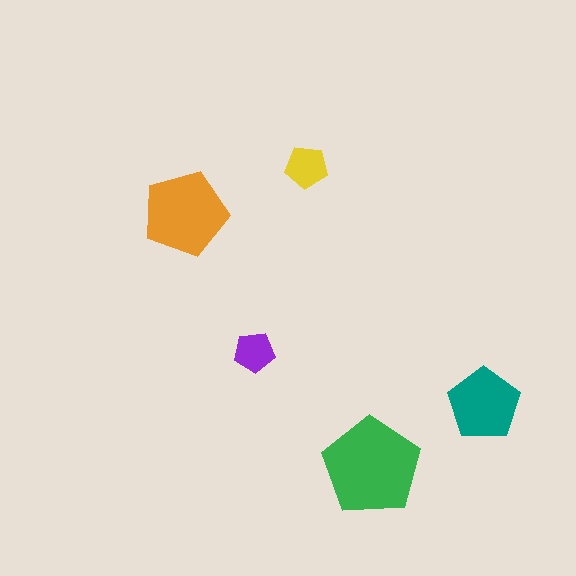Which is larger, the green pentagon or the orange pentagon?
The green one.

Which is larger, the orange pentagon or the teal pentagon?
The orange one.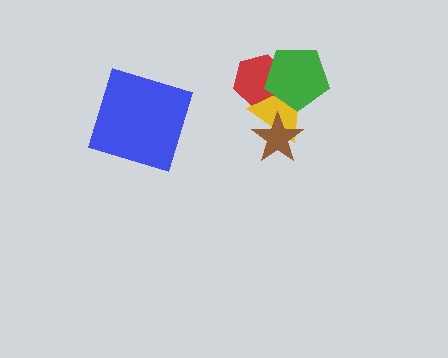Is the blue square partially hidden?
No, no other shape covers it.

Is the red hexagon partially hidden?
Yes, it is partially covered by another shape.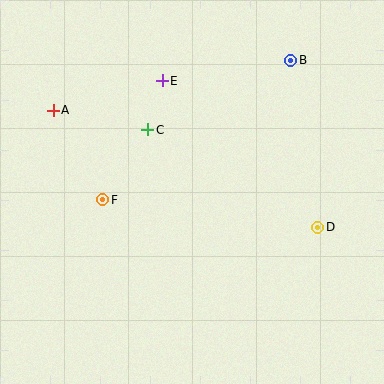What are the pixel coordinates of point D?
Point D is at (318, 227).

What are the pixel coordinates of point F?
Point F is at (103, 200).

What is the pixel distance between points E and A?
The distance between E and A is 113 pixels.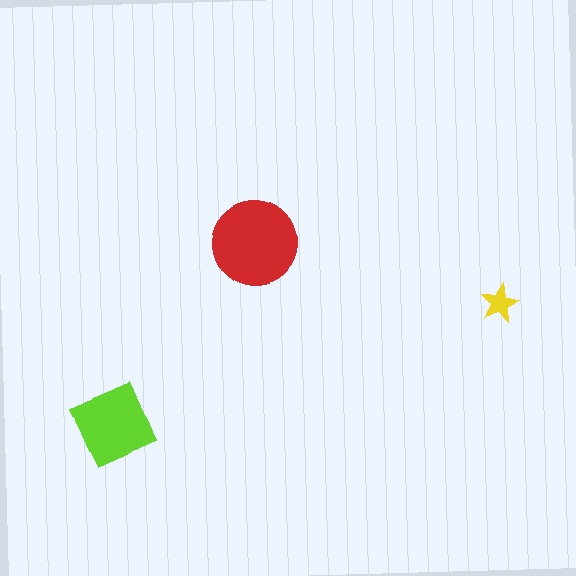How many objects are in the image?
There are 3 objects in the image.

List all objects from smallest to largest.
The yellow star, the lime diamond, the red circle.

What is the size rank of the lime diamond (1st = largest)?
2nd.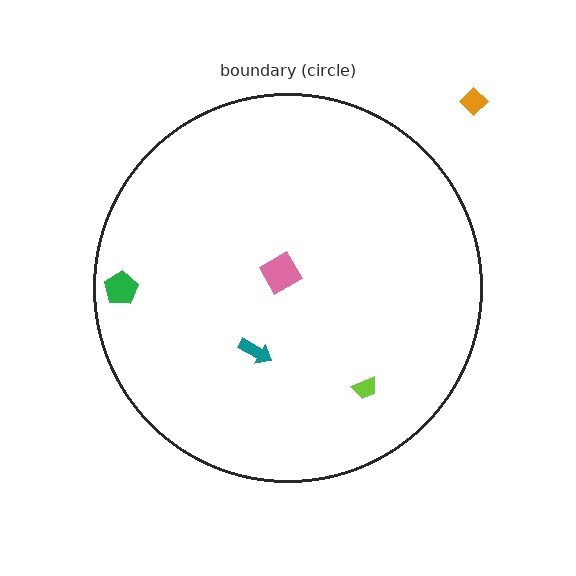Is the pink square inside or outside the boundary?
Inside.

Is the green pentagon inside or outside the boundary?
Inside.